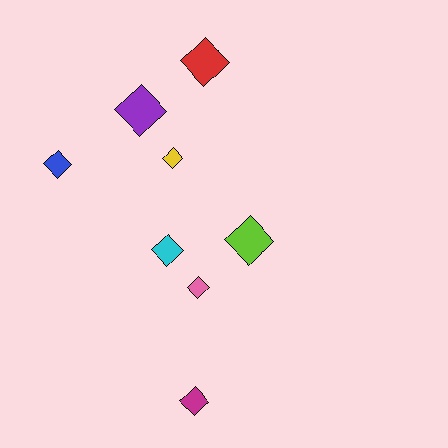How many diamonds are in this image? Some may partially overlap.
There are 8 diamonds.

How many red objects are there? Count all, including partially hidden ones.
There is 1 red object.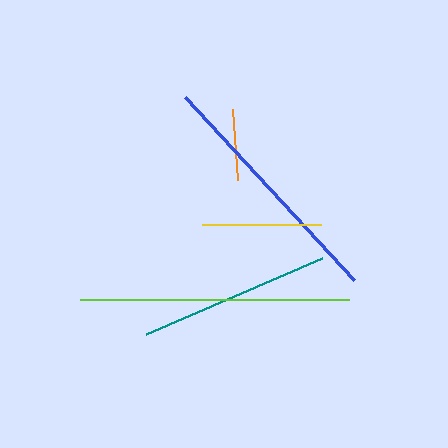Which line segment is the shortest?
The orange line is the shortest at approximately 71 pixels.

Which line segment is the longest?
The lime line is the longest at approximately 269 pixels.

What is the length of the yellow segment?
The yellow segment is approximately 119 pixels long.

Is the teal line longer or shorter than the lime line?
The lime line is longer than the teal line.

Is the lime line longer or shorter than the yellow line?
The lime line is longer than the yellow line.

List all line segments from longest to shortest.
From longest to shortest: lime, blue, teal, yellow, orange.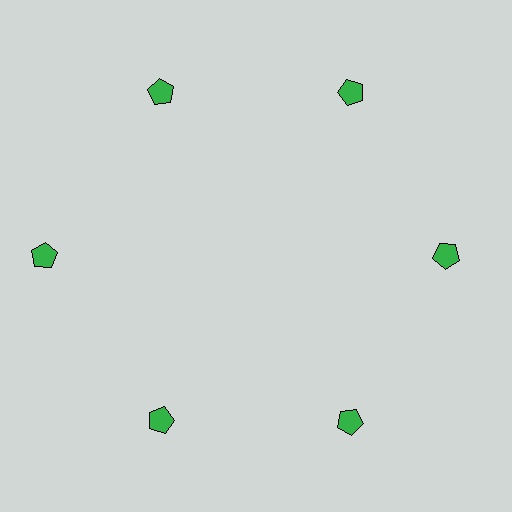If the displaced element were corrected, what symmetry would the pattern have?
It would have 6-fold rotational symmetry — the pattern would map onto itself every 60 degrees.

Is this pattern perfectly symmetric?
No. The 6 green pentagons are arranged in a ring, but one element near the 9 o'clock position is pushed outward from the center, breaking the 6-fold rotational symmetry.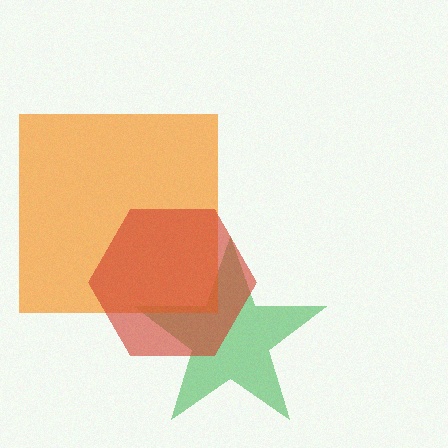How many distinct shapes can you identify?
There are 3 distinct shapes: a green star, an orange square, a red hexagon.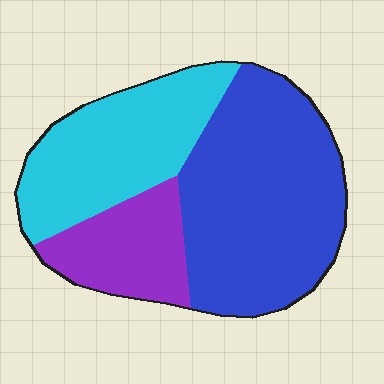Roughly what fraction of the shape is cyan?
Cyan covers 32% of the shape.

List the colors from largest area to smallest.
From largest to smallest: blue, cyan, purple.